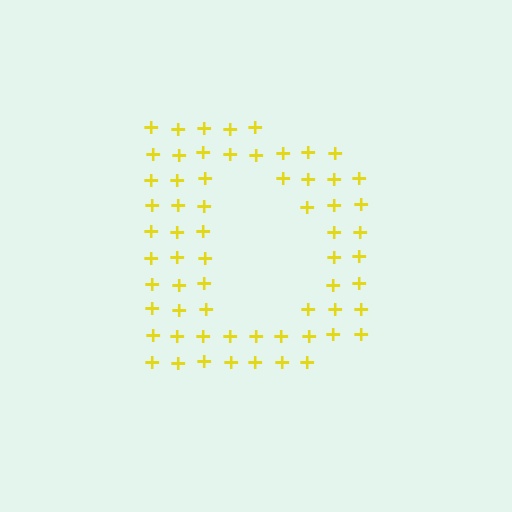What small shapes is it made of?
It is made of small plus signs.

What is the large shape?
The large shape is the letter D.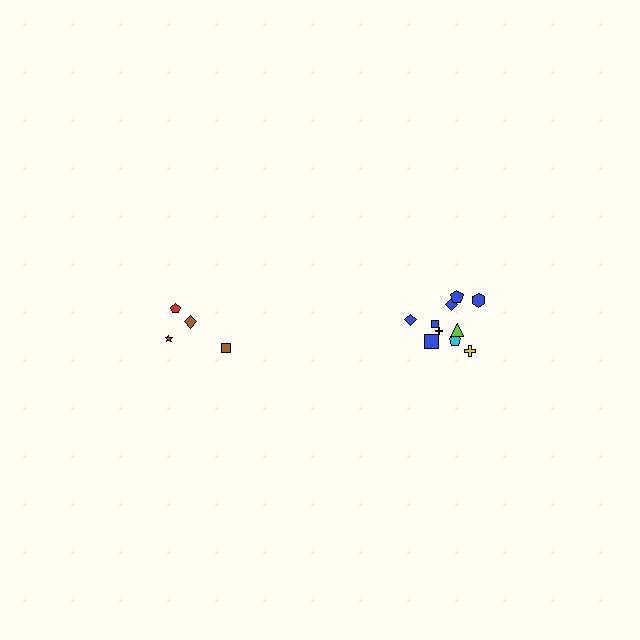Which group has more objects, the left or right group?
The right group.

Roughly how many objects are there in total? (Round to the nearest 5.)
Roughly 15 objects in total.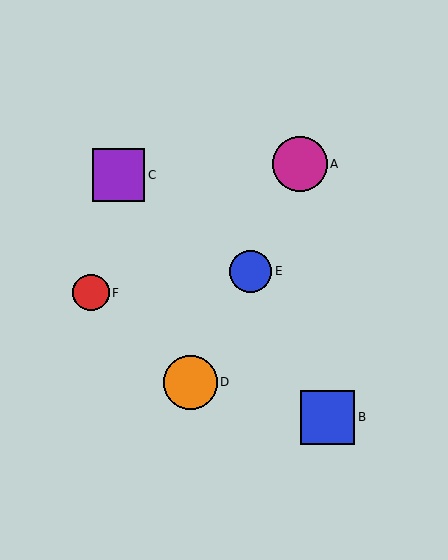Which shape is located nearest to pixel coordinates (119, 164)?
The purple square (labeled C) at (118, 175) is nearest to that location.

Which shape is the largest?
The magenta circle (labeled A) is the largest.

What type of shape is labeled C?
Shape C is a purple square.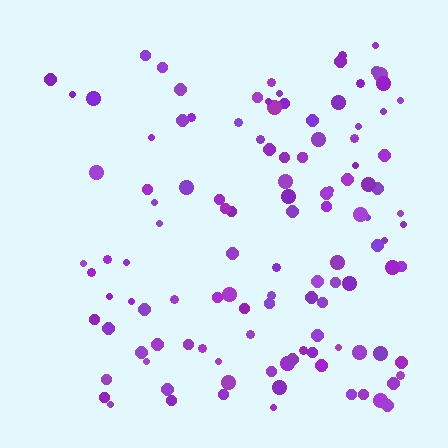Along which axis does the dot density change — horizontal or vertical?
Horizontal.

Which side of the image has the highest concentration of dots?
The right.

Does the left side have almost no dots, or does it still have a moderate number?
Still a moderate number, just noticeably fewer than the right.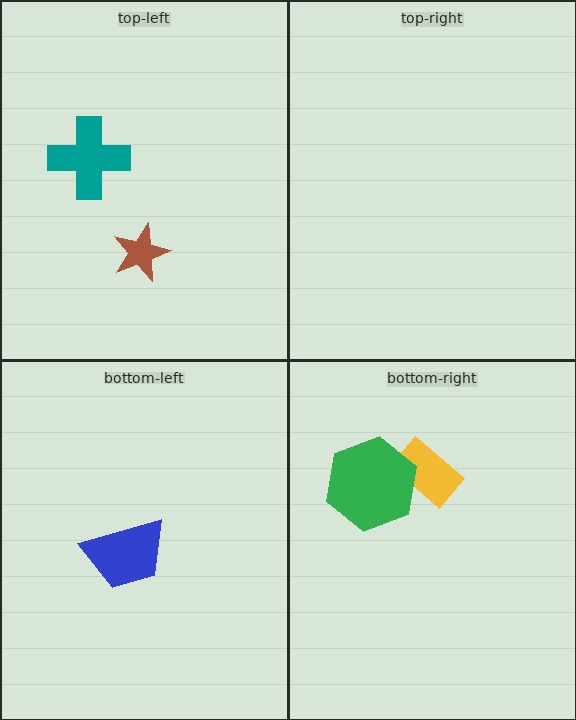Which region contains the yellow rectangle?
The bottom-right region.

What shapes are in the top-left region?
The teal cross, the brown star.